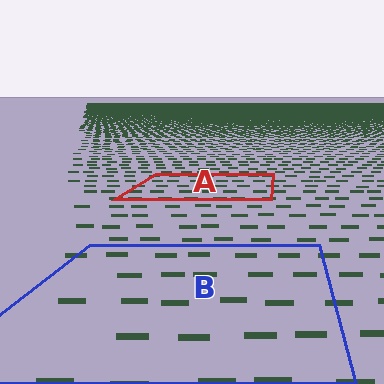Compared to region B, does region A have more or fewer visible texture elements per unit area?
Region A has more texture elements per unit area — they are packed more densely because it is farther away.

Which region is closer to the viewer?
Region B is closer. The texture elements there are larger and more spread out.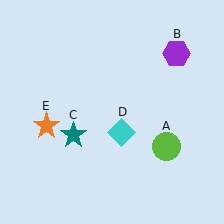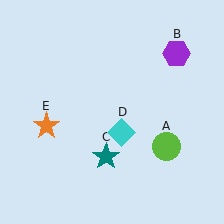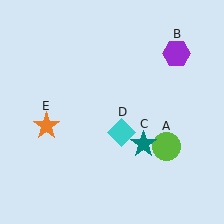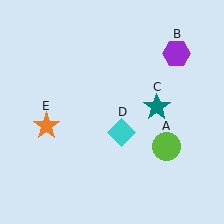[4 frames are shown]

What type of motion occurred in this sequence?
The teal star (object C) rotated counterclockwise around the center of the scene.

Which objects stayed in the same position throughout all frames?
Lime circle (object A) and purple hexagon (object B) and cyan diamond (object D) and orange star (object E) remained stationary.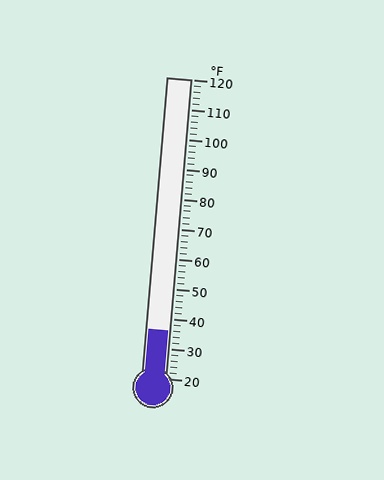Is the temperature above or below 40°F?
The temperature is below 40°F.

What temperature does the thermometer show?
The thermometer shows approximately 36°F.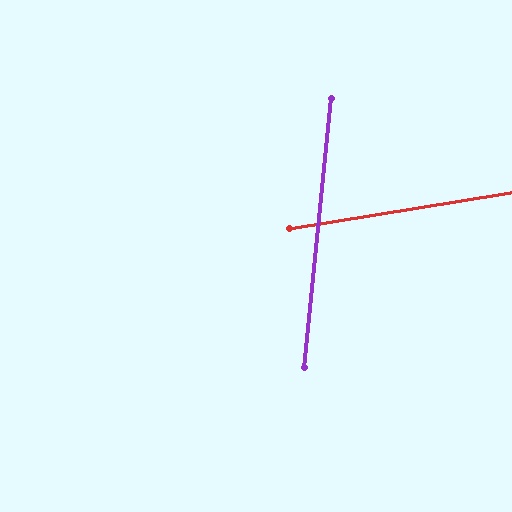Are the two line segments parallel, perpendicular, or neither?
Neither parallel nor perpendicular — they differ by about 75°.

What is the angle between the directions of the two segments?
Approximately 75 degrees.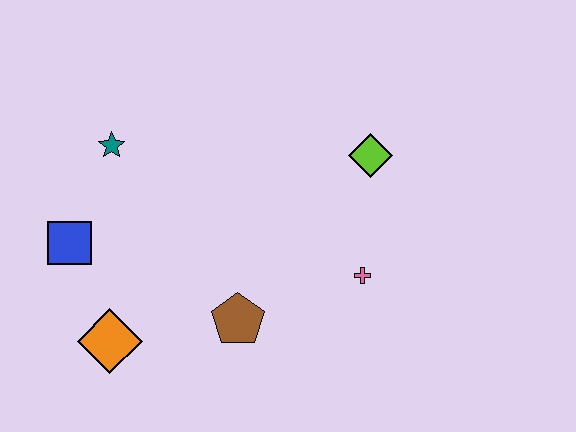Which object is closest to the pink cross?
The lime diamond is closest to the pink cross.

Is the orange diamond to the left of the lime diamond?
Yes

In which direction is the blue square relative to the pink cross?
The blue square is to the left of the pink cross.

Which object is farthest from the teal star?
The pink cross is farthest from the teal star.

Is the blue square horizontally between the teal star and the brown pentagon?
No